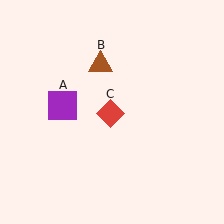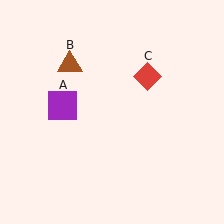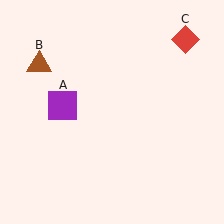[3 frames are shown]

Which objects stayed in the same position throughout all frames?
Purple square (object A) remained stationary.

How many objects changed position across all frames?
2 objects changed position: brown triangle (object B), red diamond (object C).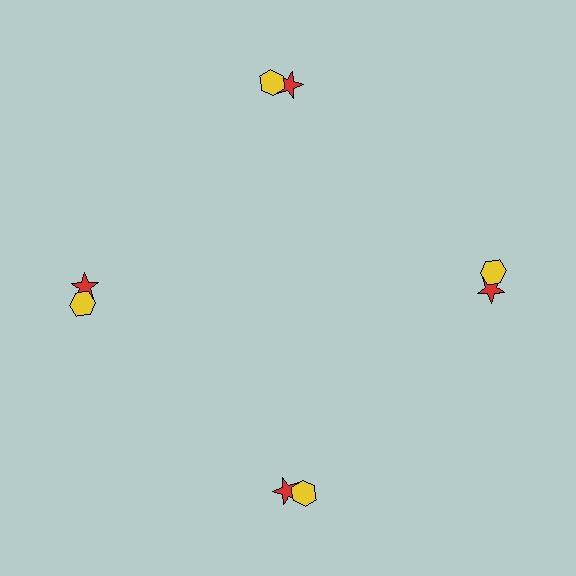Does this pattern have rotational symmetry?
Yes, this pattern has 4-fold rotational symmetry. It looks the same after rotating 90 degrees around the center.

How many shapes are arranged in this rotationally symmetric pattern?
There are 8 shapes, arranged in 4 groups of 2.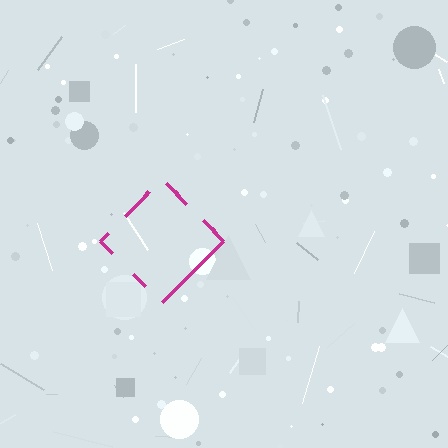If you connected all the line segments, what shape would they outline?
They would outline a diamond.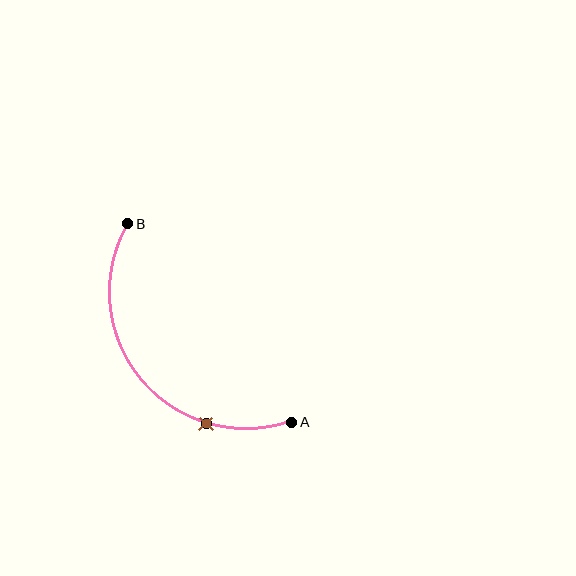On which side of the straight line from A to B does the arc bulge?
The arc bulges below and to the left of the straight line connecting A and B.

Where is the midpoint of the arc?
The arc midpoint is the point on the curve farthest from the straight line joining A and B. It sits below and to the left of that line.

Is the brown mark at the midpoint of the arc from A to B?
No. The brown mark lies on the arc but is closer to endpoint A. The arc midpoint would be at the point on the curve equidistant along the arc from both A and B.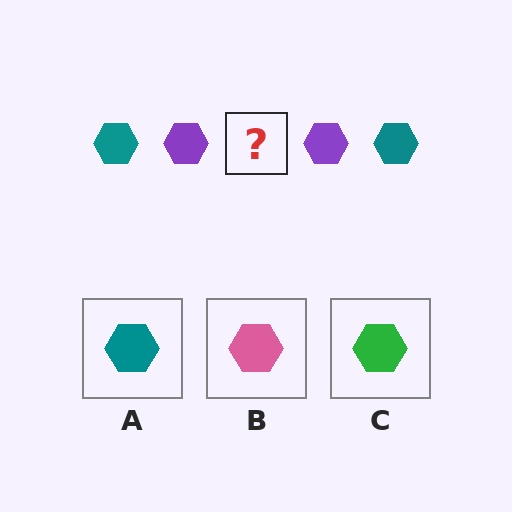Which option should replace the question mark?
Option A.